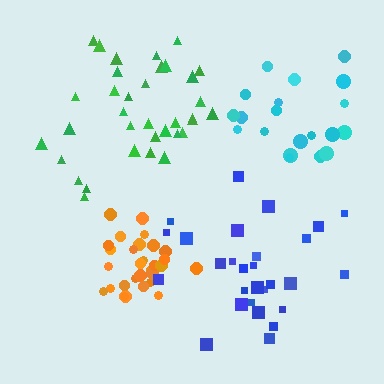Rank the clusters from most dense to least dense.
orange, green, blue, cyan.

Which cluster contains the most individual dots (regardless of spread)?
Green (35).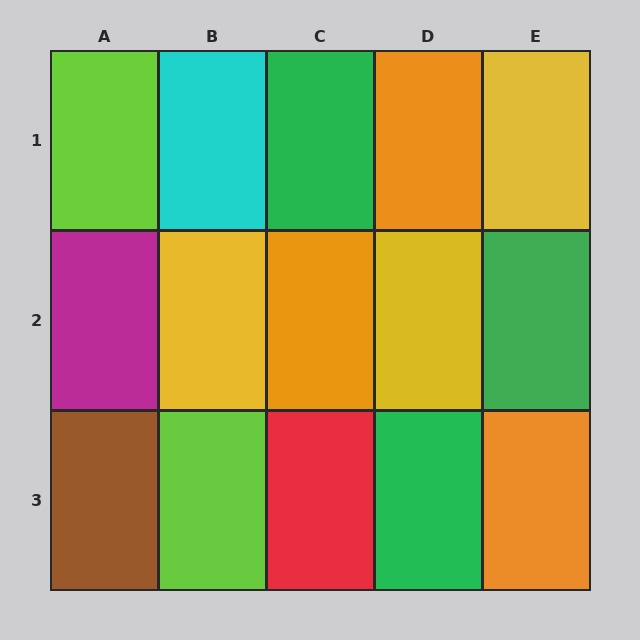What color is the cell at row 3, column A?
Brown.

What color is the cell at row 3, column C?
Red.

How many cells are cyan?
1 cell is cyan.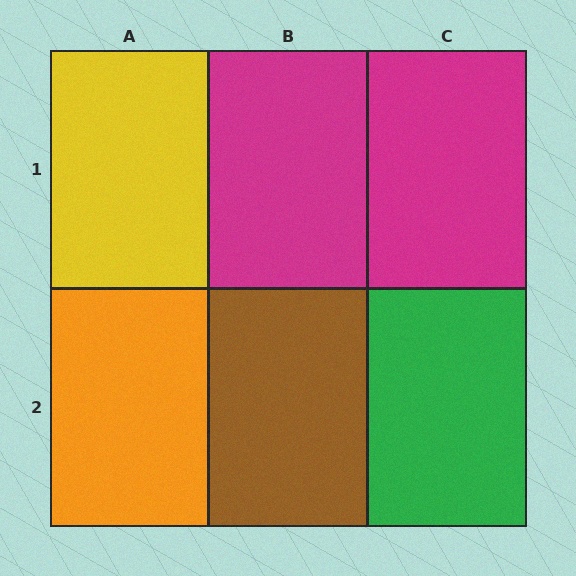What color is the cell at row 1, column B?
Magenta.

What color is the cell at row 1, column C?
Magenta.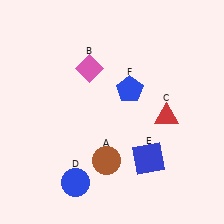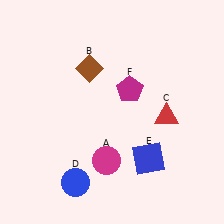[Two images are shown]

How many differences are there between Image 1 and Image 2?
There are 3 differences between the two images.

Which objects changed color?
A changed from brown to magenta. B changed from pink to brown. F changed from blue to magenta.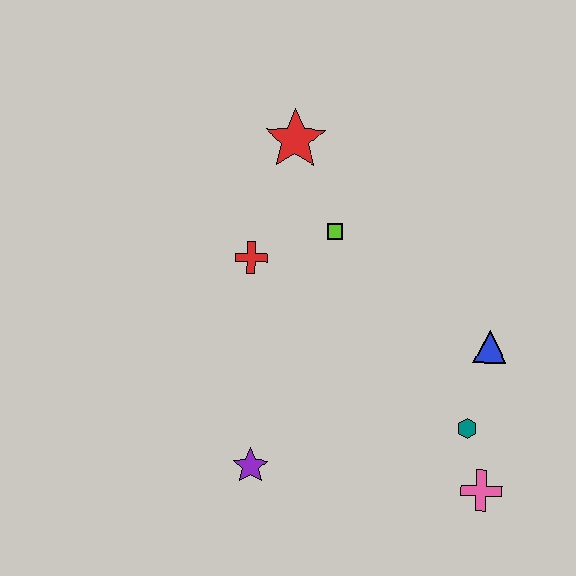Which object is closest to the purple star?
The red cross is closest to the purple star.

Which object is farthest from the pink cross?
The red star is farthest from the pink cross.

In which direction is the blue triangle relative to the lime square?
The blue triangle is to the right of the lime square.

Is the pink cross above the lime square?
No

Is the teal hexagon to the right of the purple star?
Yes